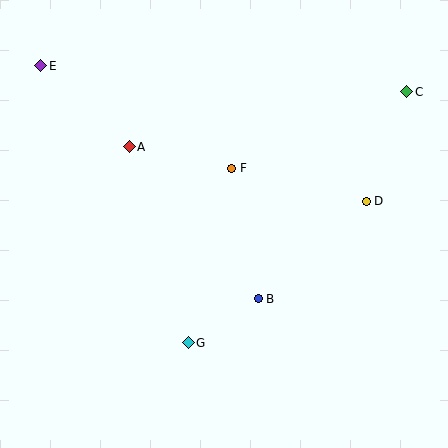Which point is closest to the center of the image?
Point F at (232, 168) is closest to the center.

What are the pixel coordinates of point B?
Point B is at (258, 299).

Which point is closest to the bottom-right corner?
Point B is closest to the bottom-right corner.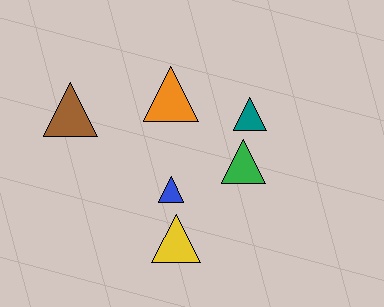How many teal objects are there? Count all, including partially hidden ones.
There is 1 teal object.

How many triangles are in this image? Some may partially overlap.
There are 6 triangles.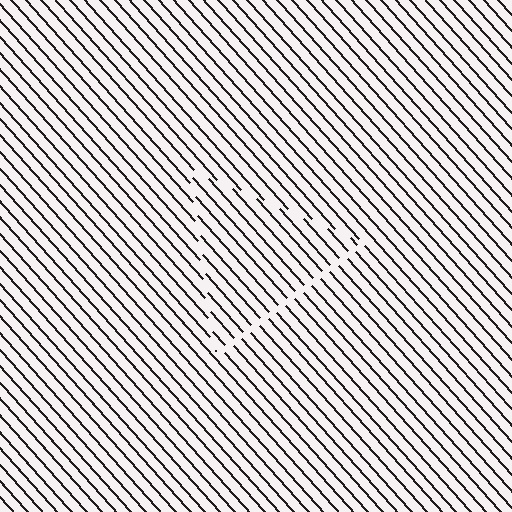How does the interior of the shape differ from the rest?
The interior of the shape contains the same grating, shifted by half a period — the contour is defined by the phase discontinuity where line-ends from the inner and outer gratings abut.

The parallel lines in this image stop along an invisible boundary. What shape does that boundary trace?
An illusory triangle. The interior of the shape contains the same grating, shifted by half a period — the contour is defined by the phase discontinuity where line-ends from the inner and outer gratings abut.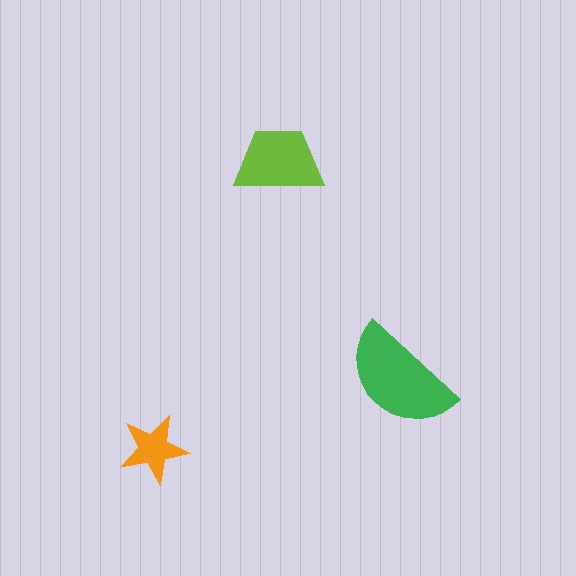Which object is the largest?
The green semicircle.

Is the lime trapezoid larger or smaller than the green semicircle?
Smaller.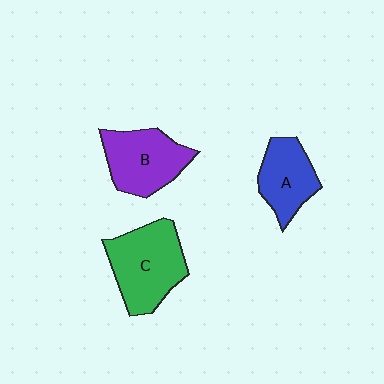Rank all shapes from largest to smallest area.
From largest to smallest: C (green), B (purple), A (blue).